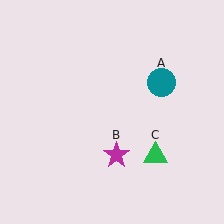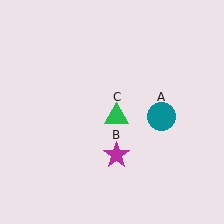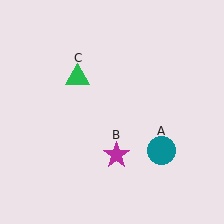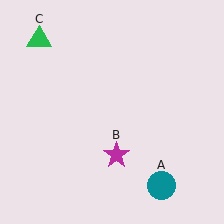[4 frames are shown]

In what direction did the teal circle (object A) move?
The teal circle (object A) moved down.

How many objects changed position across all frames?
2 objects changed position: teal circle (object A), green triangle (object C).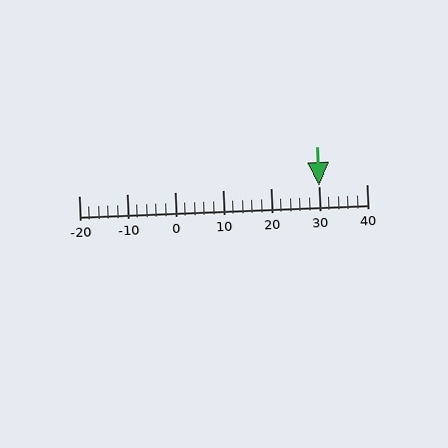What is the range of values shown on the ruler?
The ruler shows values from -20 to 40.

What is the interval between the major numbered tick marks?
The major tick marks are spaced 10 units apart.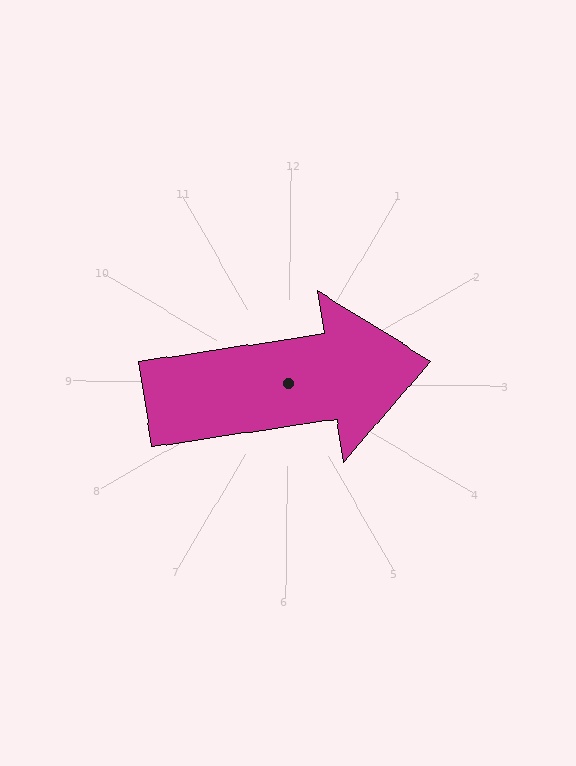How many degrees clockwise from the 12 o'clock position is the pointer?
Approximately 81 degrees.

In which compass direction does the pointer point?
East.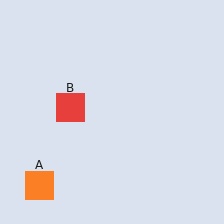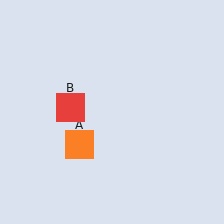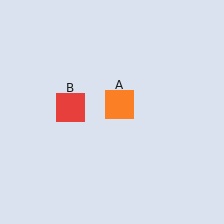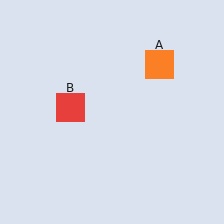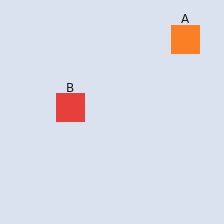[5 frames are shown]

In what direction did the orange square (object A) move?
The orange square (object A) moved up and to the right.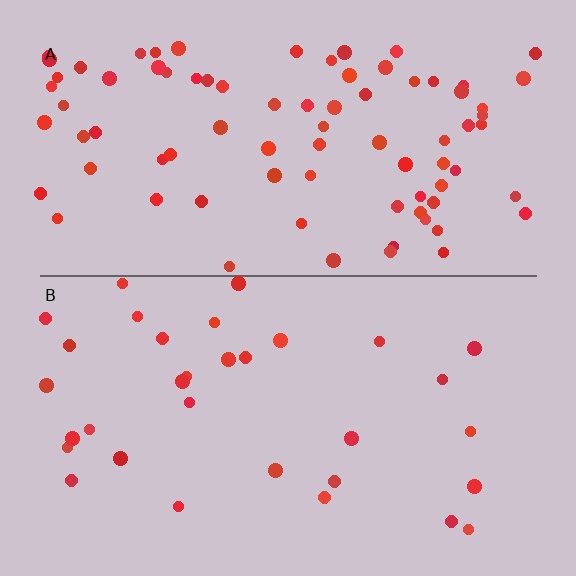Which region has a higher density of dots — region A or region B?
A (the top).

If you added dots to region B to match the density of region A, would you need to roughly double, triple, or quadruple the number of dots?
Approximately triple.